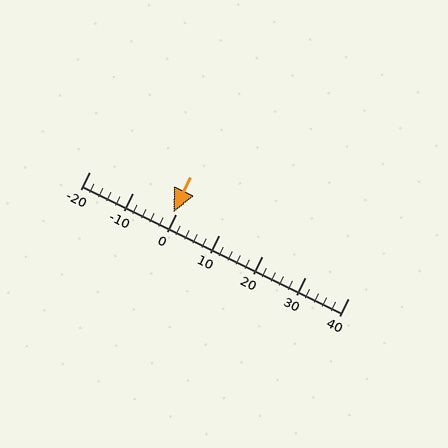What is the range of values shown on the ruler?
The ruler shows values from -20 to 40.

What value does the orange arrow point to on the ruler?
The orange arrow points to approximately -1.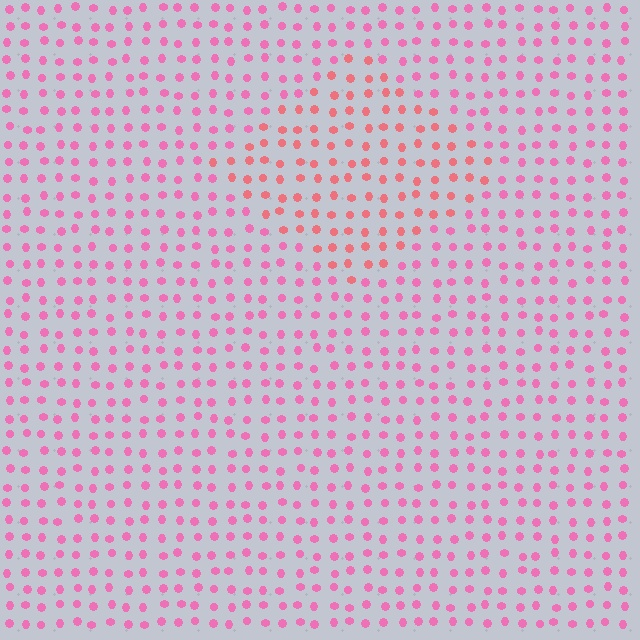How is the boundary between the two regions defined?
The boundary is defined purely by a slight shift in hue (about 28 degrees). Spacing, size, and orientation are identical on both sides.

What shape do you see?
I see a diamond.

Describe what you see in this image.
The image is filled with small pink elements in a uniform arrangement. A diamond-shaped region is visible where the elements are tinted to a slightly different hue, forming a subtle color boundary.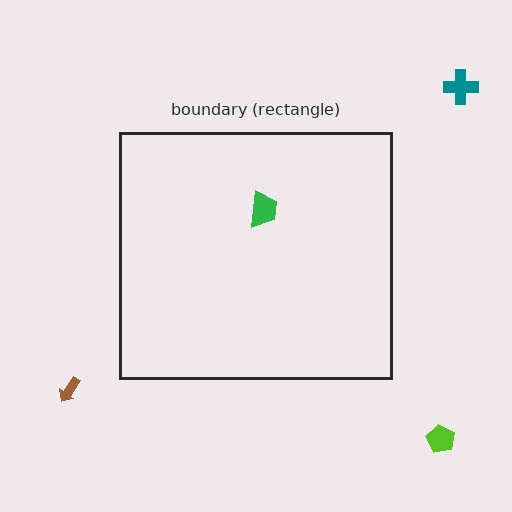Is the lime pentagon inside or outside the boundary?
Outside.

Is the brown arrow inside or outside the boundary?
Outside.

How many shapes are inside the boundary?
1 inside, 3 outside.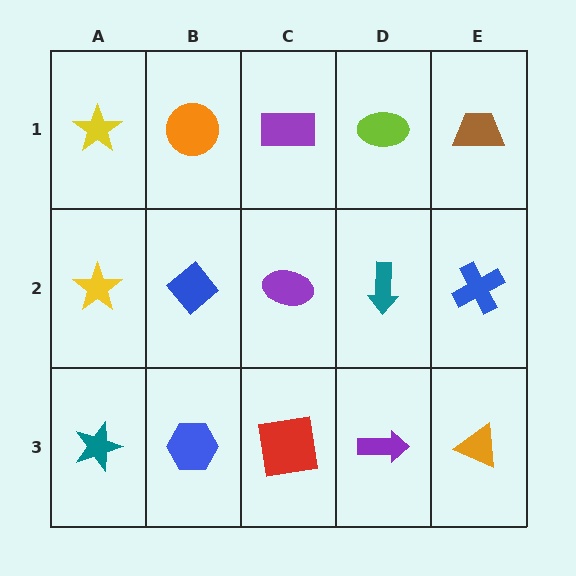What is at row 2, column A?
A yellow star.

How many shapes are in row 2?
5 shapes.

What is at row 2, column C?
A purple ellipse.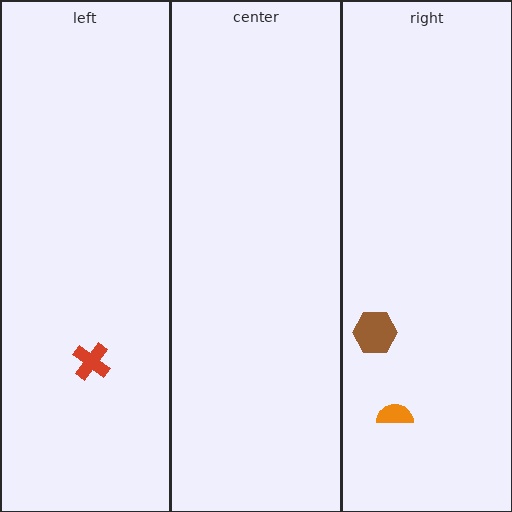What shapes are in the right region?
The brown hexagon, the orange semicircle.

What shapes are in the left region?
The red cross.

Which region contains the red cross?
The left region.